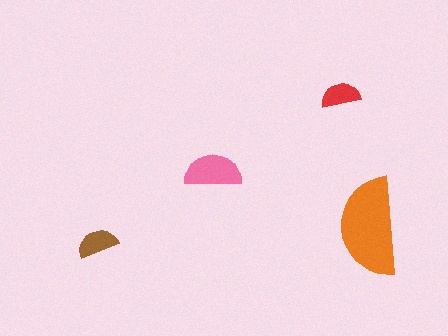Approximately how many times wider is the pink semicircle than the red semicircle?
About 1.5 times wider.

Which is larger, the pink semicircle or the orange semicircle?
The orange one.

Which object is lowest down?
The brown semicircle is bottommost.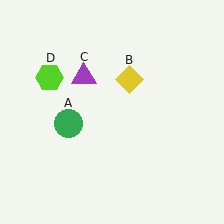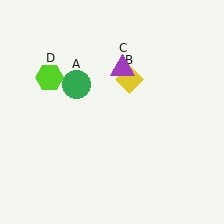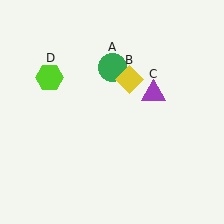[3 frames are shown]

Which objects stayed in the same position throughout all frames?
Yellow diamond (object B) and lime hexagon (object D) remained stationary.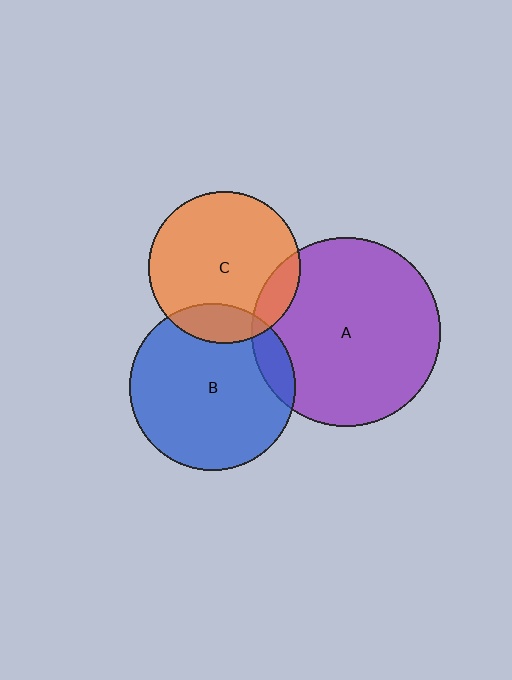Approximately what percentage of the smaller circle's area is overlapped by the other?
Approximately 10%.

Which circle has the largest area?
Circle A (purple).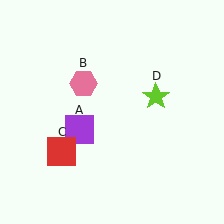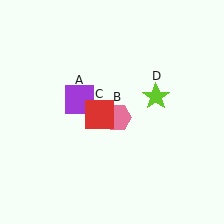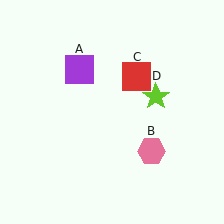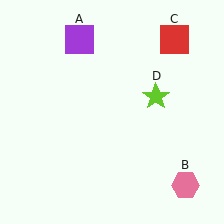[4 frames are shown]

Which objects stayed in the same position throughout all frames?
Lime star (object D) remained stationary.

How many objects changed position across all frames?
3 objects changed position: purple square (object A), pink hexagon (object B), red square (object C).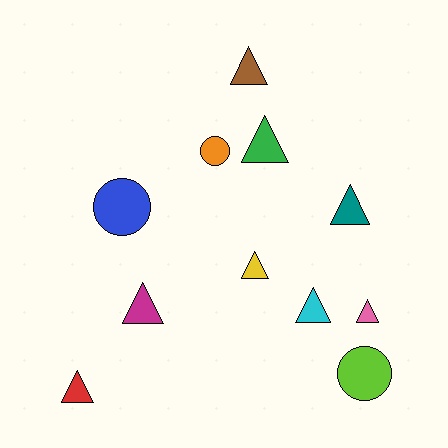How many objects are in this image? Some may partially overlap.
There are 11 objects.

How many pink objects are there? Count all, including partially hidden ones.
There is 1 pink object.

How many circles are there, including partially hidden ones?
There are 3 circles.